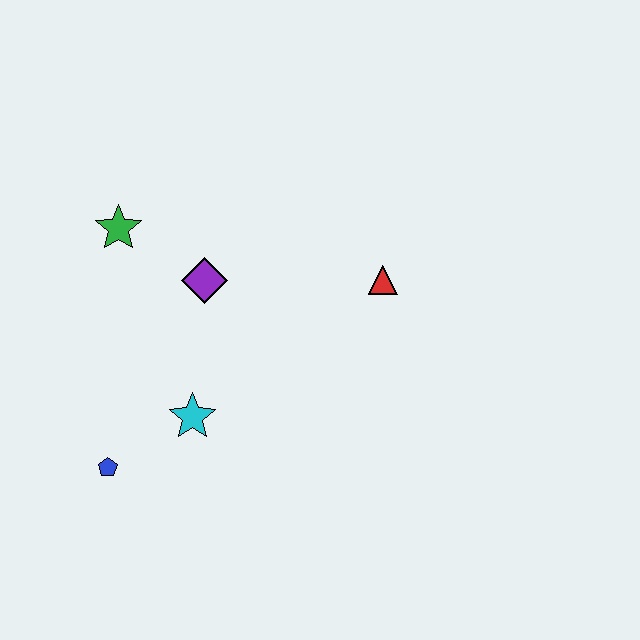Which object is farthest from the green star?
The red triangle is farthest from the green star.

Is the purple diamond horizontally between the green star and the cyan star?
No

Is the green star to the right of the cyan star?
No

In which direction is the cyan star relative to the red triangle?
The cyan star is to the left of the red triangle.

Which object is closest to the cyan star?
The blue pentagon is closest to the cyan star.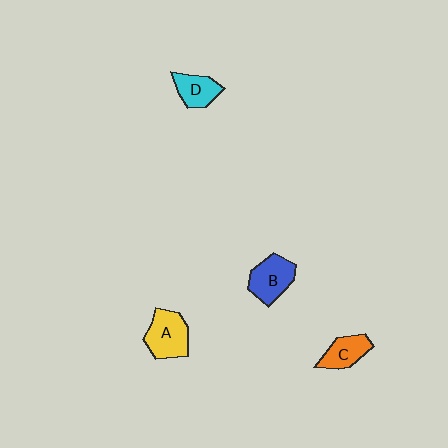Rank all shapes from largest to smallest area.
From largest to smallest: A (yellow), B (blue), C (orange), D (cyan).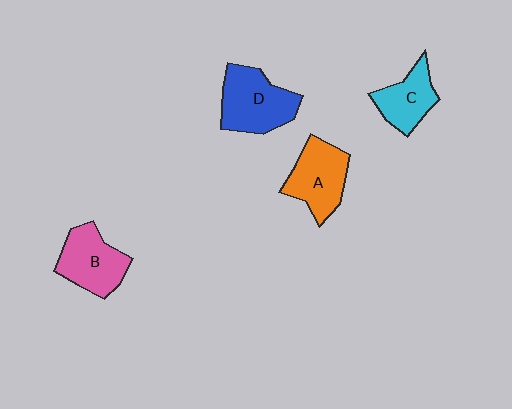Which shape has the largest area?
Shape D (blue).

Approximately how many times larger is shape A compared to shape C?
Approximately 1.3 times.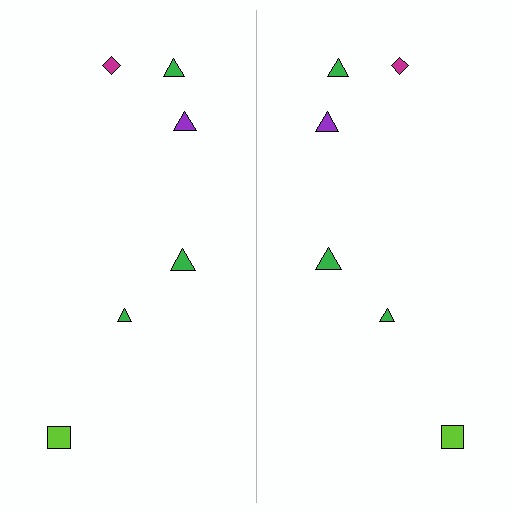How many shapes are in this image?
There are 12 shapes in this image.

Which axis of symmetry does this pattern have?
The pattern has a vertical axis of symmetry running through the center of the image.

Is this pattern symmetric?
Yes, this pattern has bilateral (reflection) symmetry.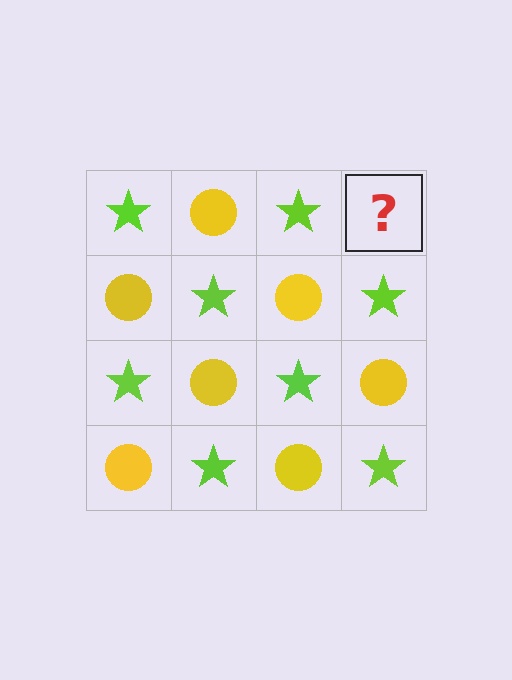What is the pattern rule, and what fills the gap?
The rule is that it alternates lime star and yellow circle in a checkerboard pattern. The gap should be filled with a yellow circle.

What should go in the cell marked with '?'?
The missing cell should contain a yellow circle.